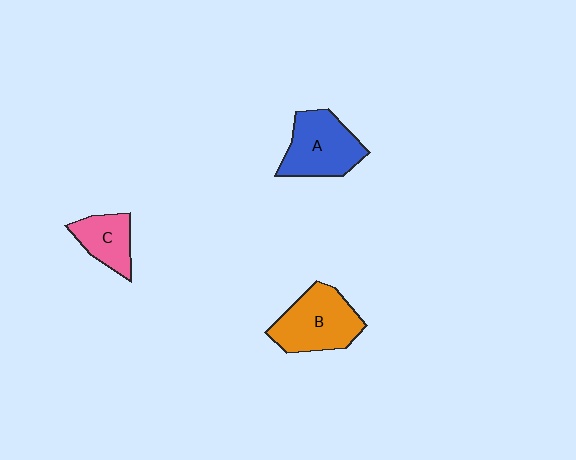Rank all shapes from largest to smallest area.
From largest to smallest: B (orange), A (blue), C (pink).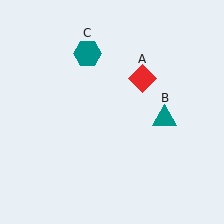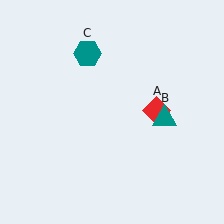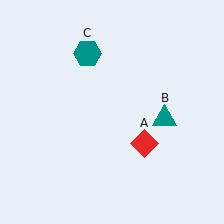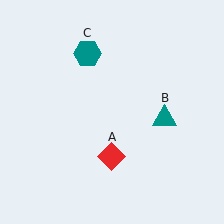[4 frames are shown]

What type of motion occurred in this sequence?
The red diamond (object A) rotated clockwise around the center of the scene.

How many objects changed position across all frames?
1 object changed position: red diamond (object A).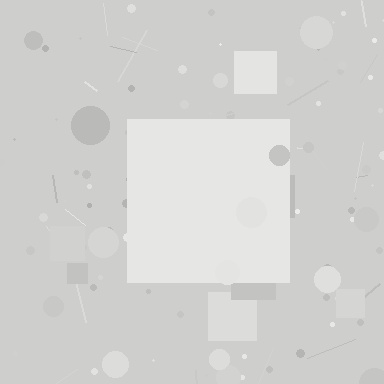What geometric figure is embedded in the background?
A square is embedded in the background.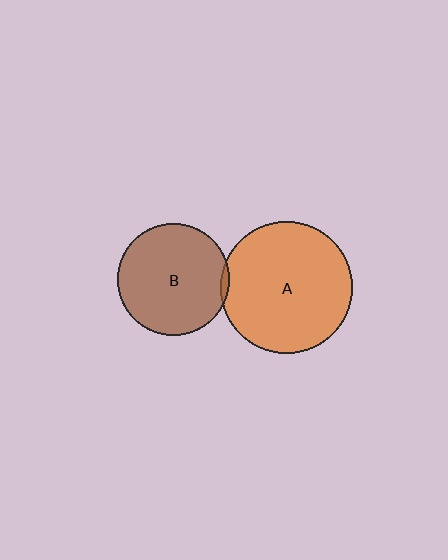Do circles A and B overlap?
Yes.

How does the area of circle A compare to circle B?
Approximately 1.4 times.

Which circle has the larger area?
Circle A (orange).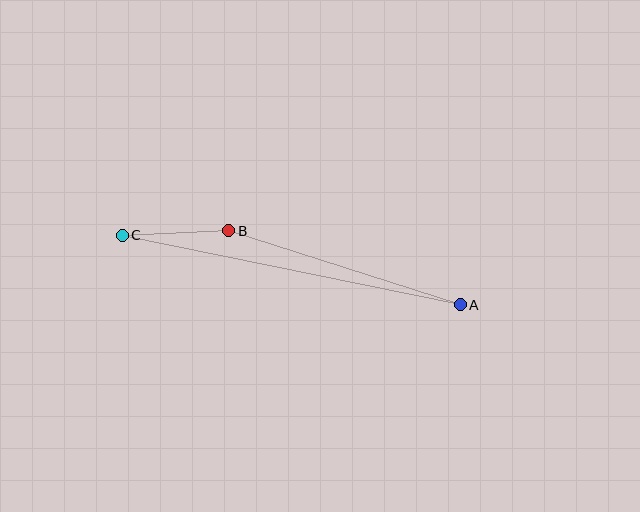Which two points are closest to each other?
Points B and C are closest to each other.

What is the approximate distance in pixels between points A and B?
The distance between A and B is approximately 243 pixels.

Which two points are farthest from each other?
Points A and C are farthest from each other.